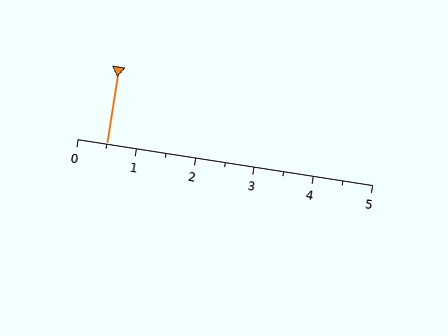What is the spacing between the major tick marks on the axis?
The major ticks are spaced 1 apart.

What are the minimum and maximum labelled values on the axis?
The axis runs from 0 to 5.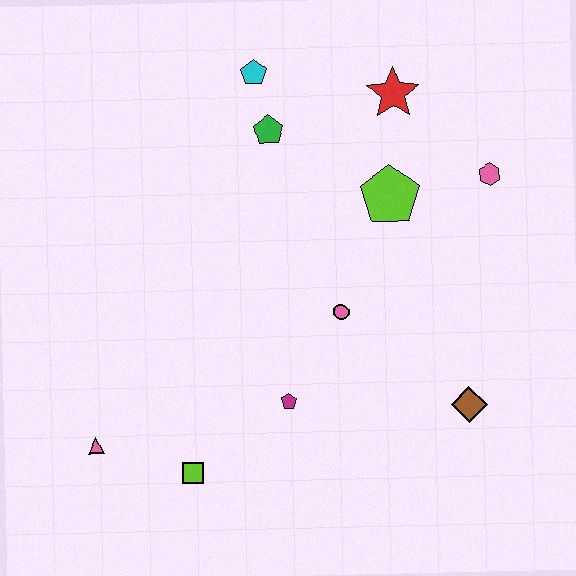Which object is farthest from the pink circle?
The pink triangle is farthest from the pink circle.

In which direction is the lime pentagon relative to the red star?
The lime pentagon is below the red star.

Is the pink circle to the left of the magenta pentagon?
No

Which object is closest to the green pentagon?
The cyan pentagon is closest to the green pentagon.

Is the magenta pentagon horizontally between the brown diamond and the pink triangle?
Yes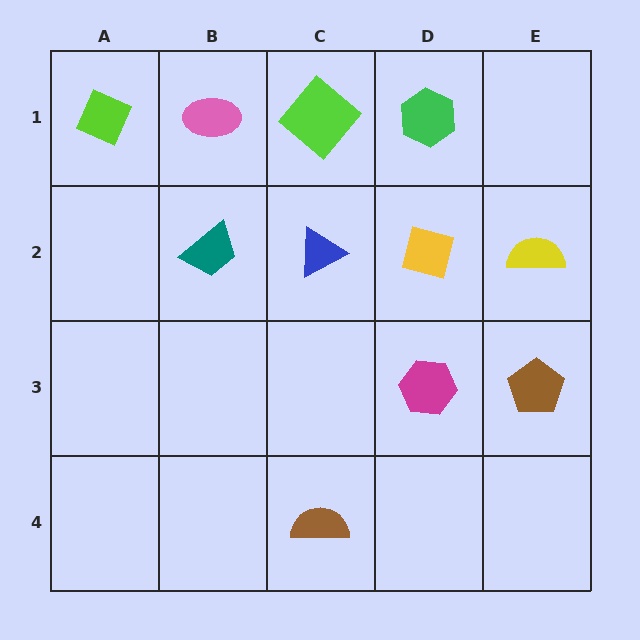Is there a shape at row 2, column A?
No, that cell is empty.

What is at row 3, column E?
A brown pentagon.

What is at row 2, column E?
A yellow semicircle.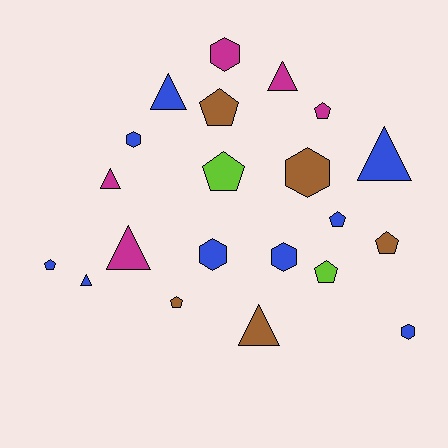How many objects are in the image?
There are 21 objects.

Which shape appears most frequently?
Pentagon, with 8 objects.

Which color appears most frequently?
Blue, with 9 objects.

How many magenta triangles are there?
There are 3 magenta triangles.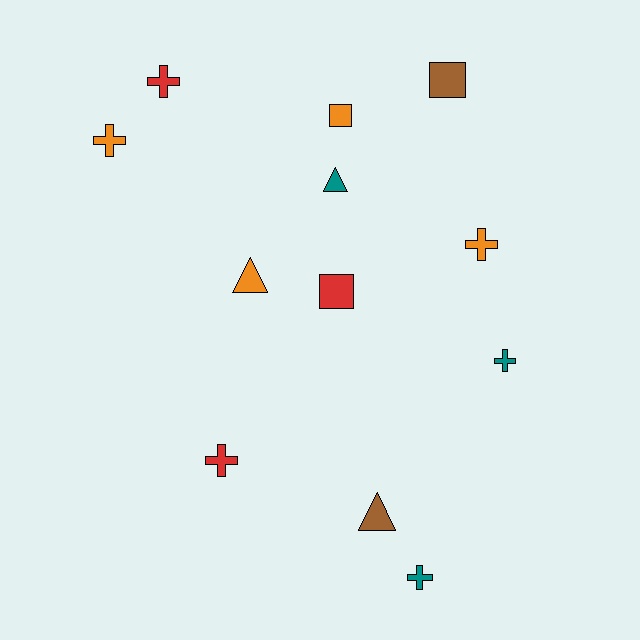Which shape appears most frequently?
Cross, with 6 objects.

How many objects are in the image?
There are 12 objects.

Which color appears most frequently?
Orange, with 4 objects.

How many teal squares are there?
There are no teal squares.